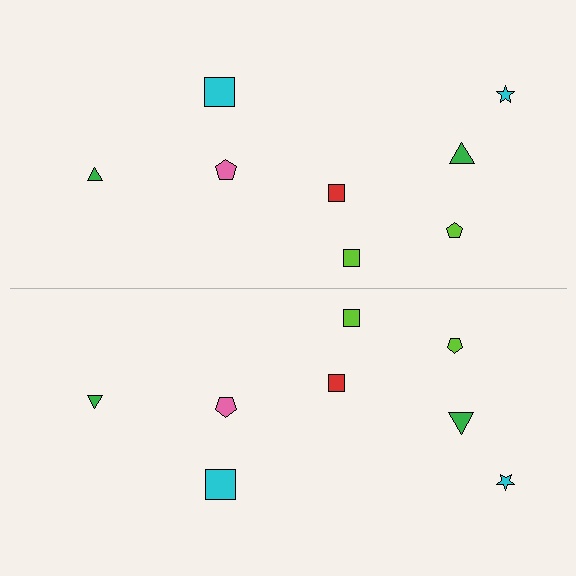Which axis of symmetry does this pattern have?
The pattern has a horizontal axis of symmetry running through the center of the image.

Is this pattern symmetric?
Yes, this pattern has bilateral (reflection) symmetry.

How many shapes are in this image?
There are 16 shapes in this image.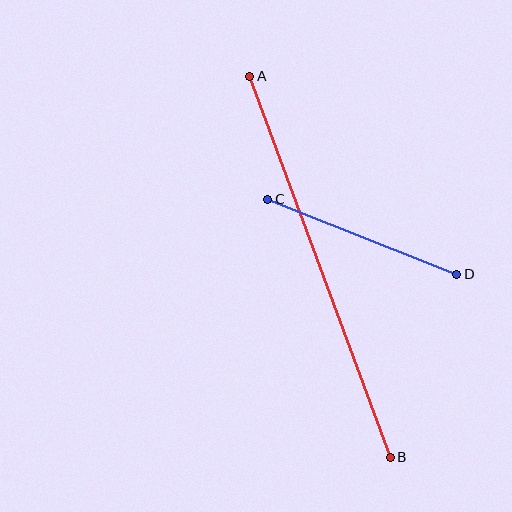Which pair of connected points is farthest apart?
Points A and B are farthest apart.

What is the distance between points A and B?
The distance is approximately 406 pixels.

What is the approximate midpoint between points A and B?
The midpoint is at approximately (320, 267) pixels.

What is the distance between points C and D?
The distance is approximately 203 pixels.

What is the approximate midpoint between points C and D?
The midpoint is at approximately (362, 237) pixels.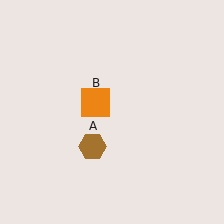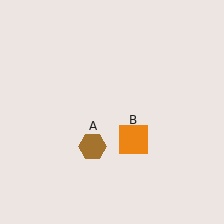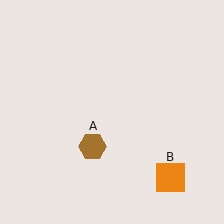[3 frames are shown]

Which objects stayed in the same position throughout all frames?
Brown hexagon (object A) remained stationary.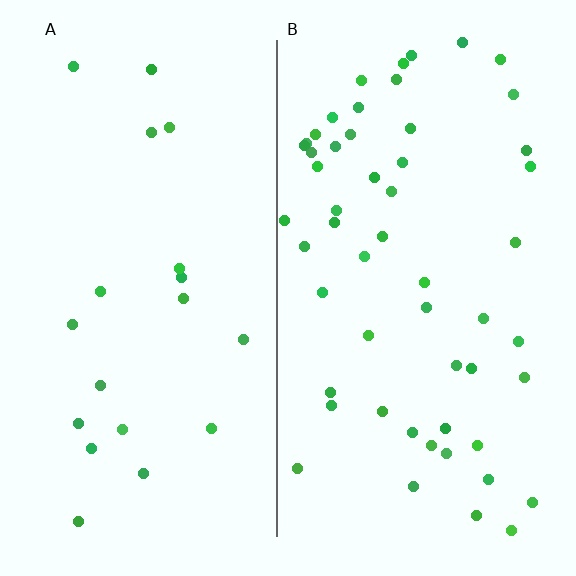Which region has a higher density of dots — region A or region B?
B (the right).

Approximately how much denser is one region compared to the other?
Approximately 2.8× — region B over region A.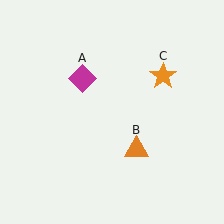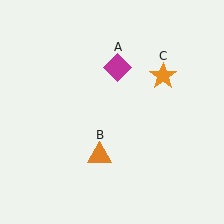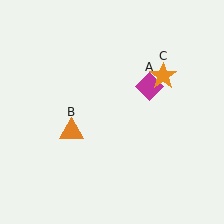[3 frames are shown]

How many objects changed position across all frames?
2 objects changed position: magenta diamond (object A), orange triangle (object B).